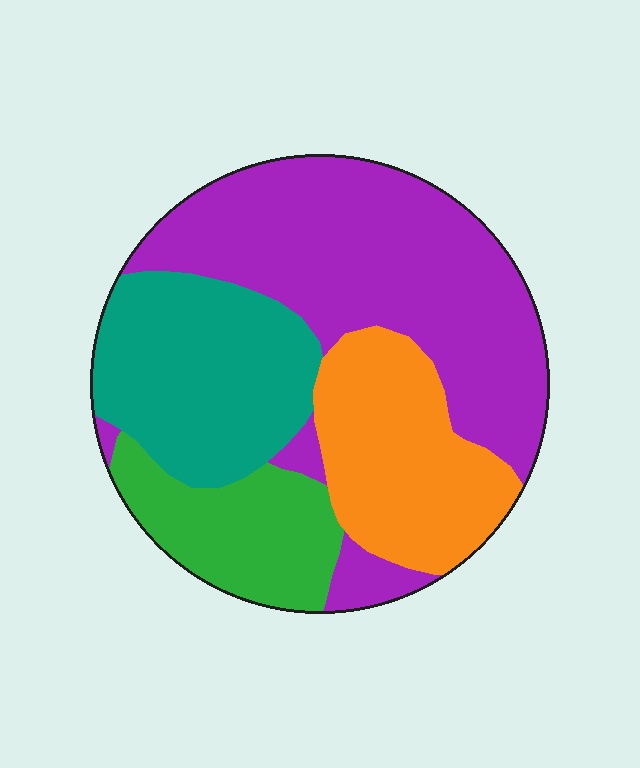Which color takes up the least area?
Green, at roughly 15%.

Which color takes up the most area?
Purple, at roughly 40%.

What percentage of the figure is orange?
Orange takes up about one fifth (1/5) of the figure.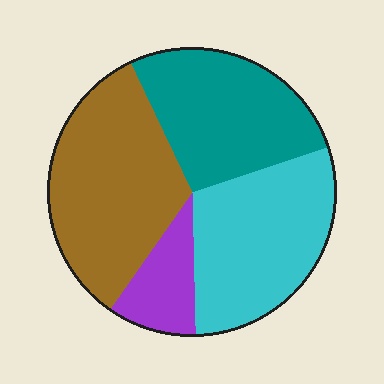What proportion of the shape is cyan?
Cyan takes up between a quarter and a half of the shape.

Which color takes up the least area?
Purple, at roughly 10%.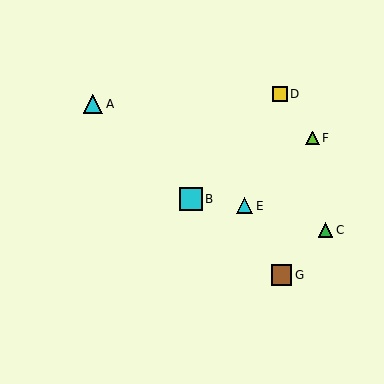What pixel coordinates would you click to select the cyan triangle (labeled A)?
Click at (93, 104) to select the cyan triangle A.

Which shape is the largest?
The cyan square (labeled B) is the largest.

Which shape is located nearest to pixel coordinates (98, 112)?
The cyan triangle (labeled A) at (93, 104) is nearest to that location.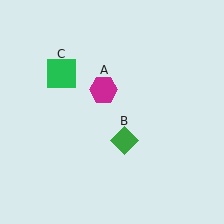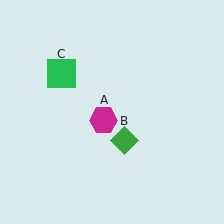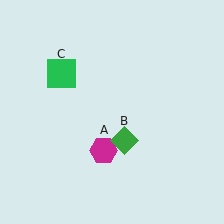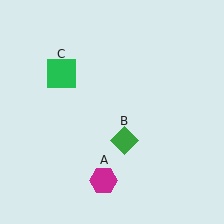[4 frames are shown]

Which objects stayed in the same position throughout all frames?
Green diamond (object B) and green square (object C) remained stationary.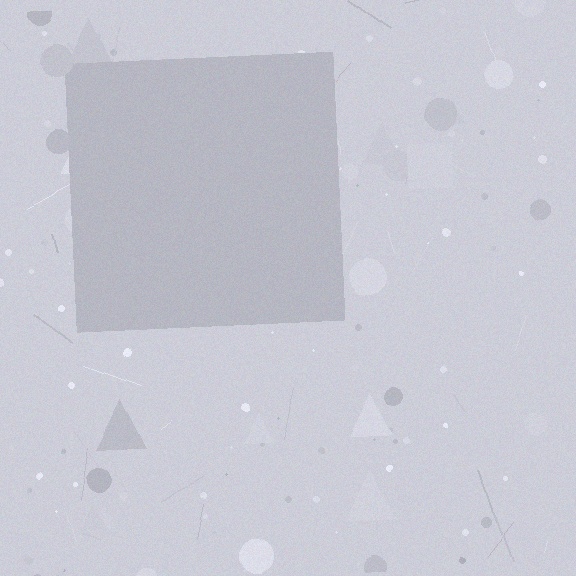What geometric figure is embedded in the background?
A square is embedded in the background.